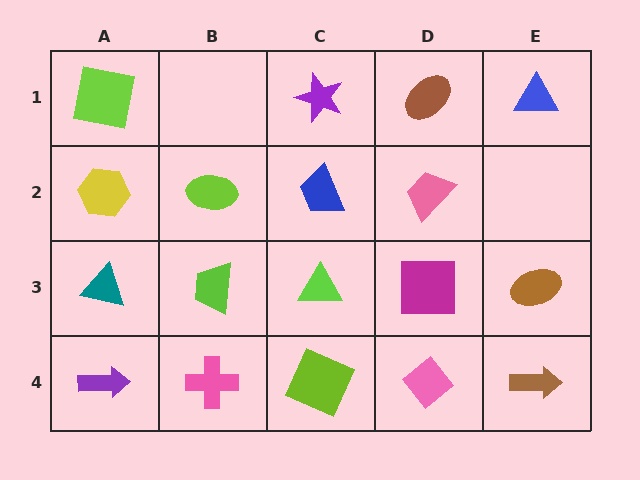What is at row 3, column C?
A lime triangle.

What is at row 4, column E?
A brown arrow.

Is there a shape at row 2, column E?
No, that cell is empty.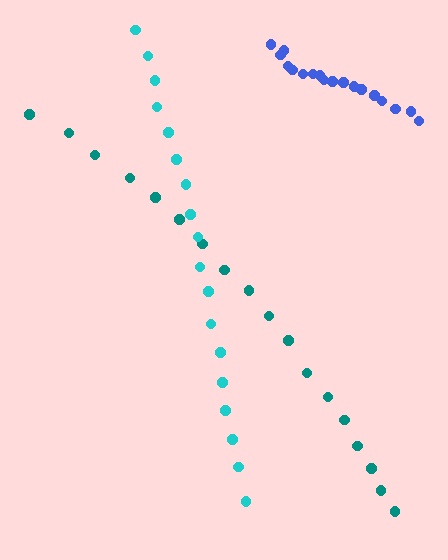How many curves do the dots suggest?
There are 3 distinct paths.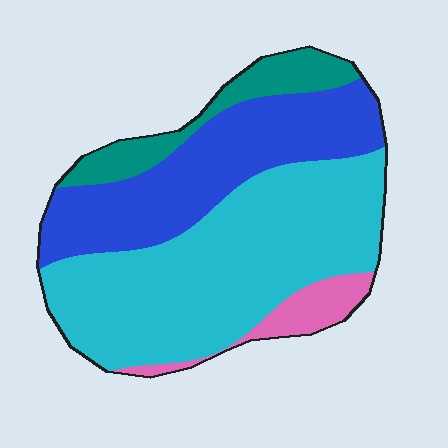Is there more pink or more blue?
Blue.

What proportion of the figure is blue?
Blue covers roughly 30% of the figure.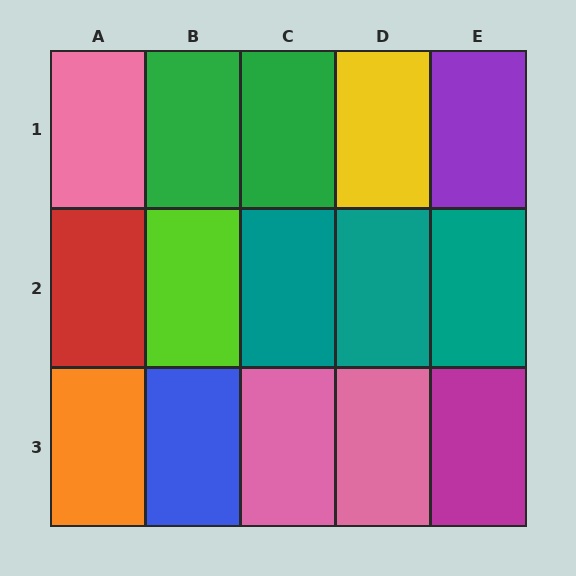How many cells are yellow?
1 cell is yellow.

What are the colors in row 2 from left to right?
Red, lime, teal, teal, teal.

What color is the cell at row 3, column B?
Blue.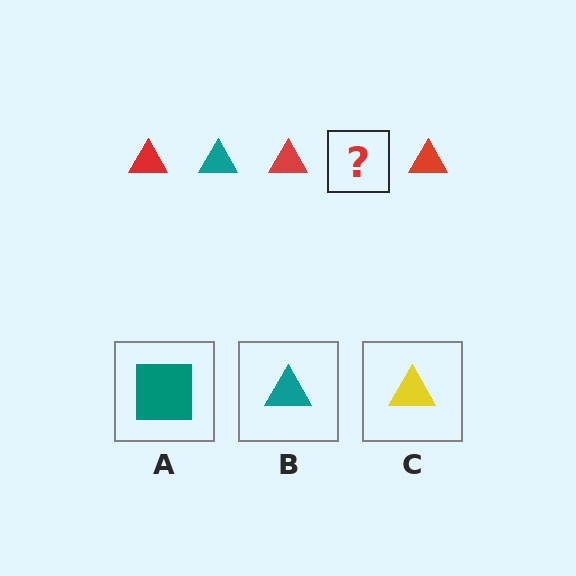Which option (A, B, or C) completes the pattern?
B.